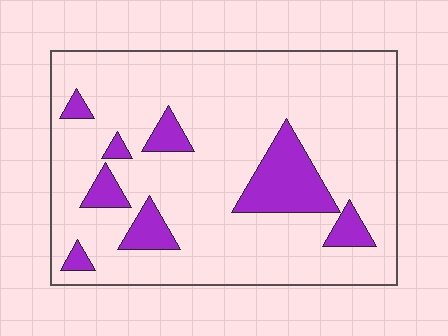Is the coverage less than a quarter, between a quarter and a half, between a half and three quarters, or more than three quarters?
Less than a quarter.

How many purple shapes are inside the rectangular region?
8.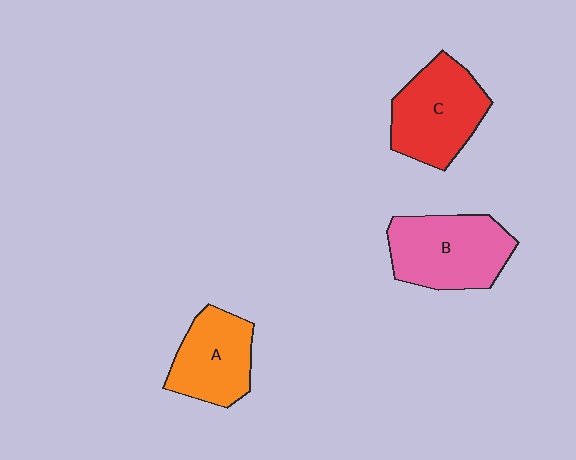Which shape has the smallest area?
Shape A (orange).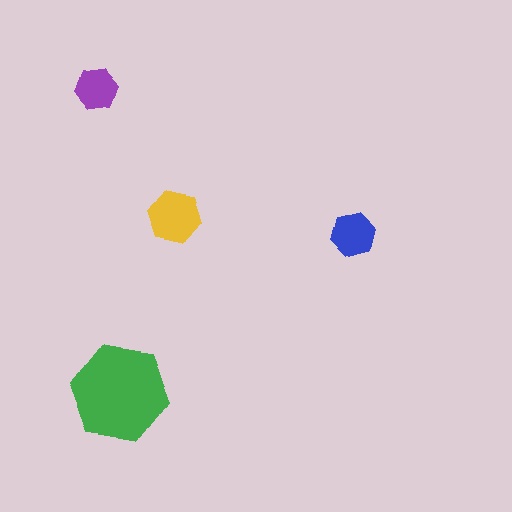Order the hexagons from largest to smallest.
the green one, the yellow one, the blue one, the purple one.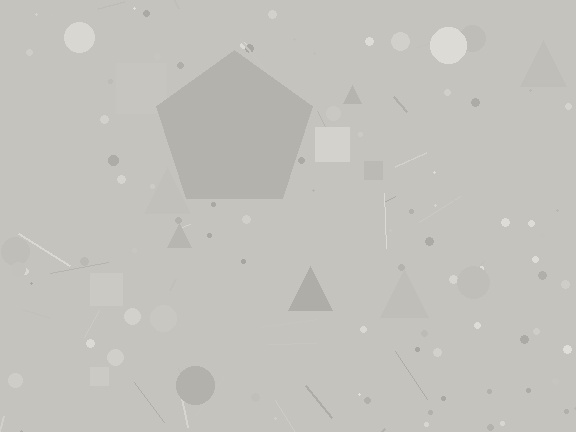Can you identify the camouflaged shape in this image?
The camouflaged shape is a pentagon.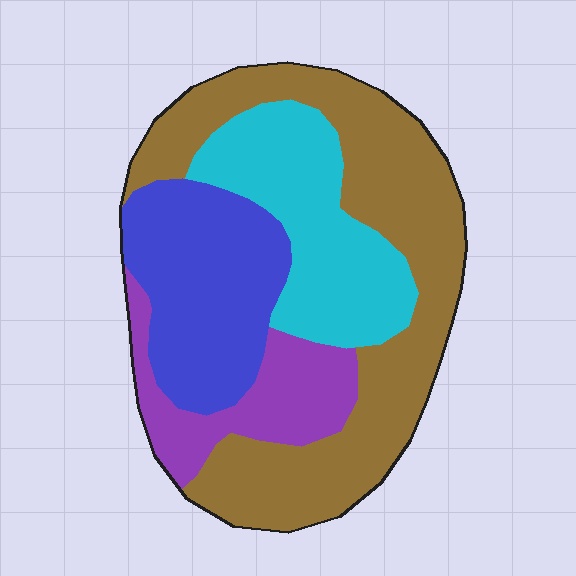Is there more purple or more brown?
Brown.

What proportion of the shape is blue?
Blue takes up about one quarter (1/4) of the shape.